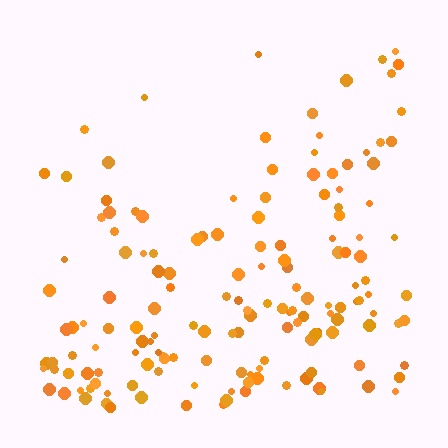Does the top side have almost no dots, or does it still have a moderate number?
Still a moderate number, just noticeably fewer than the bottom.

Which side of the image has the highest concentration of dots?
The bottom.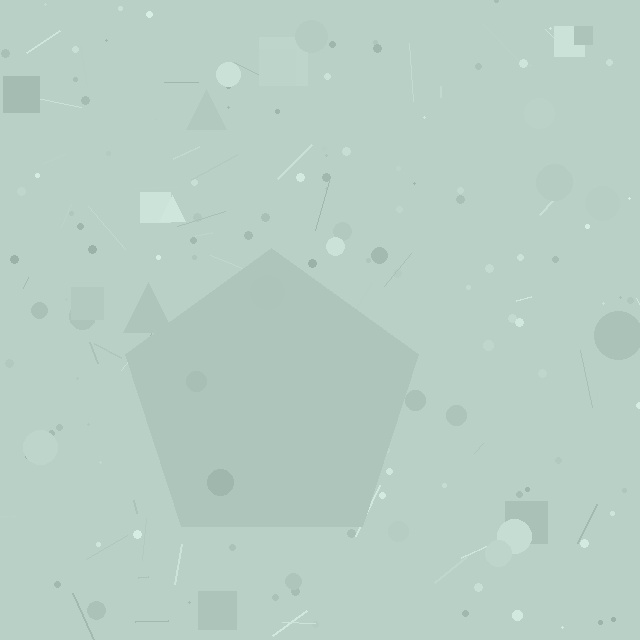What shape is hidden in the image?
A pentagon is hidden in the image.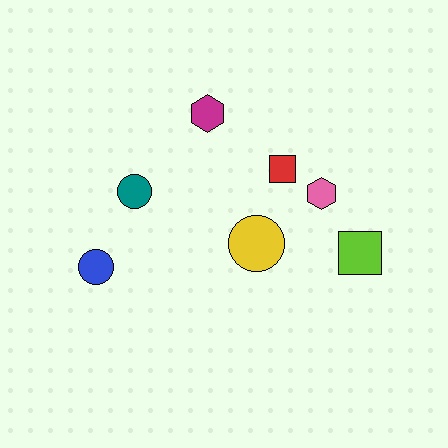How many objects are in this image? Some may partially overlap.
There are 7 objects.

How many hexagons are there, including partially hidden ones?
There are 2 hexagons.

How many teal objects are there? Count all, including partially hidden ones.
There is 1 teal object.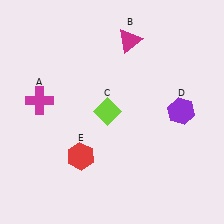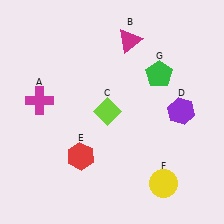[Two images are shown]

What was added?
A yellow circle (F), a green pentagon (G) were added in Image 2.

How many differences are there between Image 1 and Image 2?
There are 2 differences between the two images.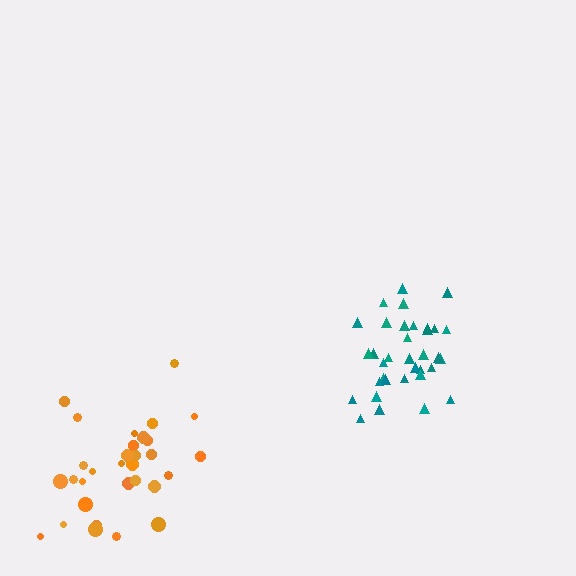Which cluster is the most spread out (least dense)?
Orange.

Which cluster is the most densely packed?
Teal.